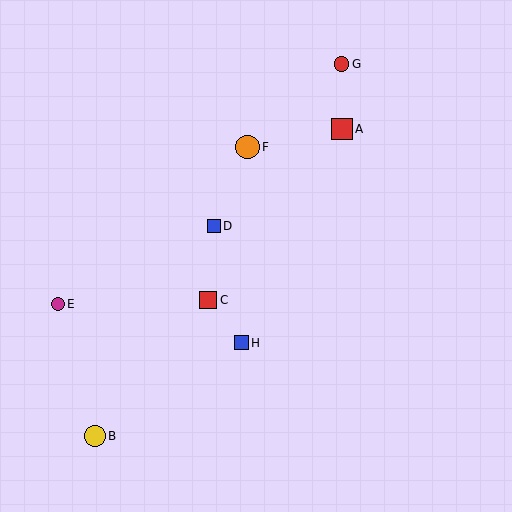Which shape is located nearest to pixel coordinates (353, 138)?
The red square (labeled A) at (342, 129) is nearest to that location.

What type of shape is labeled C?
Shape C is a red square.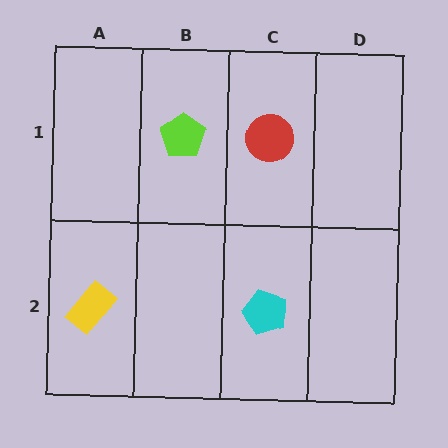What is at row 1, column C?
A red circle.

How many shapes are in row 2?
2 shapes.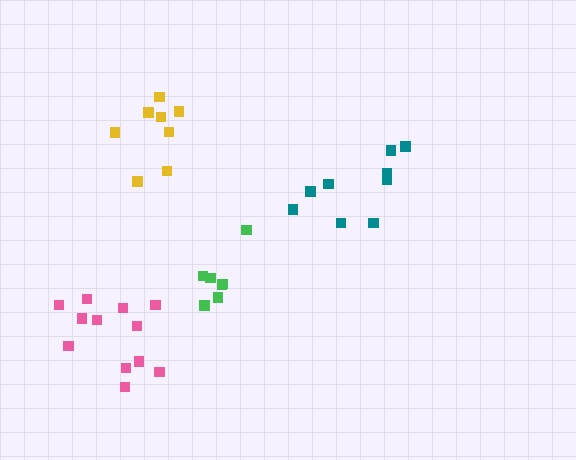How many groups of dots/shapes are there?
There are 4 groups.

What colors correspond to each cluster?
The clusters are colored: green, yellow, teal, pink.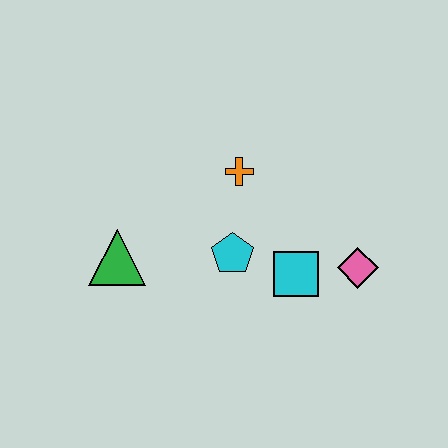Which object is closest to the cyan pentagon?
The cyan square is closest to the cyan pentagon.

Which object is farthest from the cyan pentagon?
The pink diamond is farthest from the cyan pentagon.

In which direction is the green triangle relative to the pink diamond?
The green triangle is to the left of the pink diamond.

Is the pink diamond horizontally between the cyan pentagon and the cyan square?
No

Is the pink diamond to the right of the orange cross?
Yes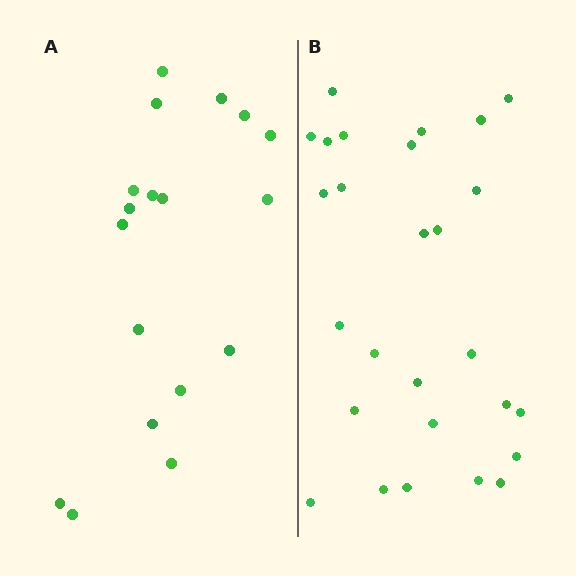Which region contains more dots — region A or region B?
Region B (the right region) has more dots.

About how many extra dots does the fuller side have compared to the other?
Region B has roughly 8 or so more dots than region A.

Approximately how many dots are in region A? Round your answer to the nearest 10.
About 20 dots. (The exact count is 18, which rounds to 20.)